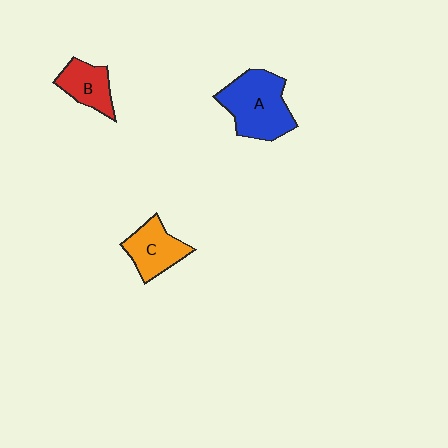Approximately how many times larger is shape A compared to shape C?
Approximately 1.5 times.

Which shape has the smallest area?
Shape B (red).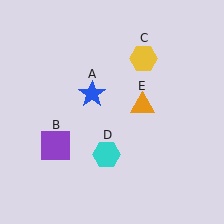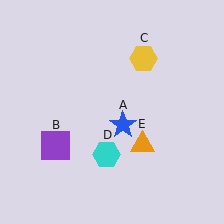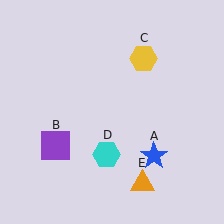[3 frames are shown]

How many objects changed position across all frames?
2 objects changed position: blue star (object A), orange triangle (object E).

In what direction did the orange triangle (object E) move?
The orange triangle (object E) moved down.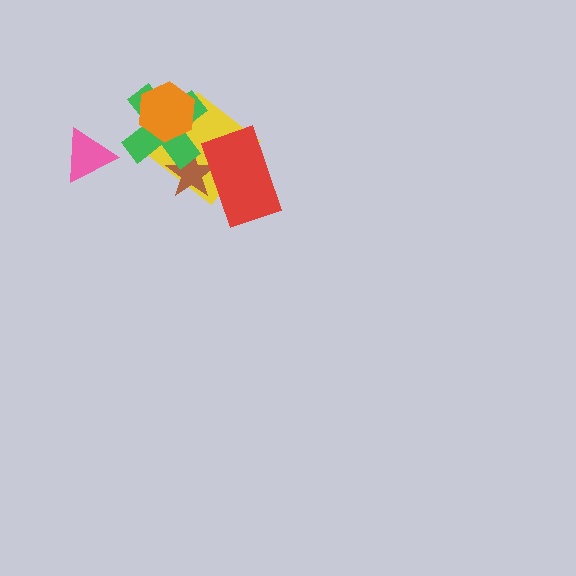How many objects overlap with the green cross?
3 objects overlap with the green cross.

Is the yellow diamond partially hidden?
Yes, it is partially covered by another shape.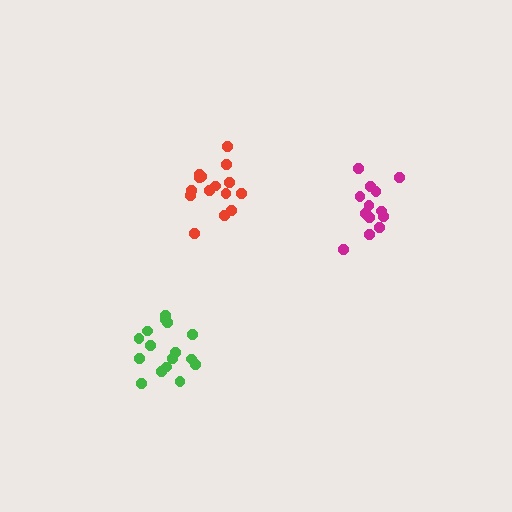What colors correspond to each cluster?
The clusters are colored: green, magenta, red.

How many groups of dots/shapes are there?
There are 3 groups.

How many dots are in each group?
Group 1: 16 dots, Group 2: 13 dots, Group 3: 15 dots (44 total).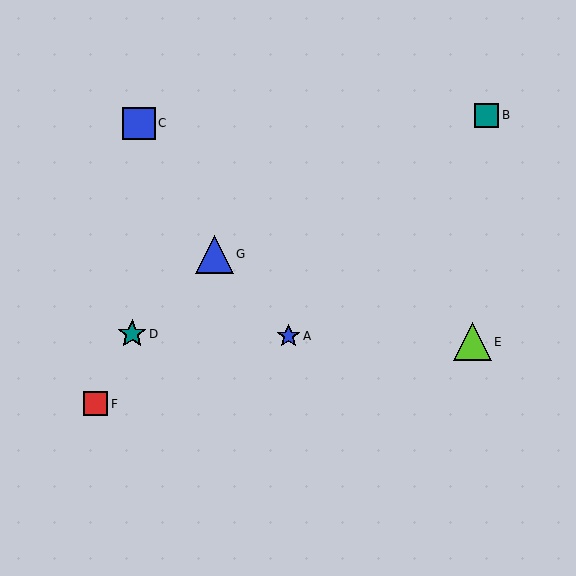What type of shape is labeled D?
Shape D is a teal star.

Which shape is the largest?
The blue triangle (labeled G) is the largest.